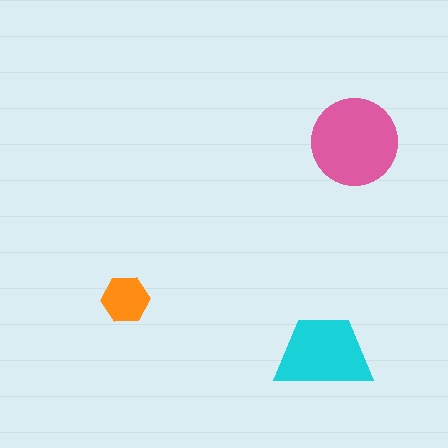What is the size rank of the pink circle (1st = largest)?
1st.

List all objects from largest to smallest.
The pink circle, the cyan trapezoid, the orange hexagon.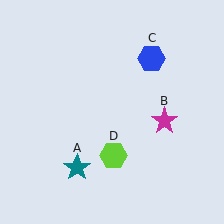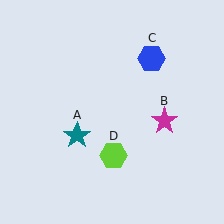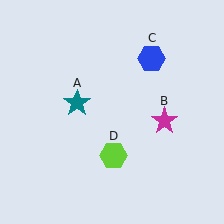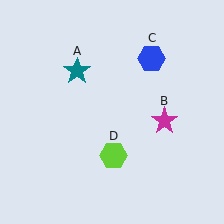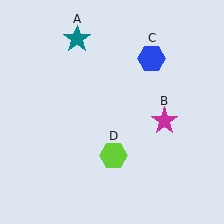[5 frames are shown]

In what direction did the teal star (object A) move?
The teal star (object A) moved up.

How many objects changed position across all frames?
1 object changed position: teal star (object A).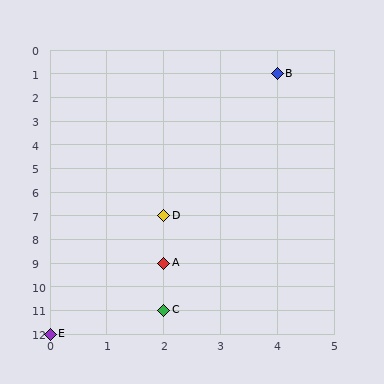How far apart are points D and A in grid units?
Points D and A are 2 rows apart.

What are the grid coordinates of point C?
Point C is at grid coordinates (2, 11).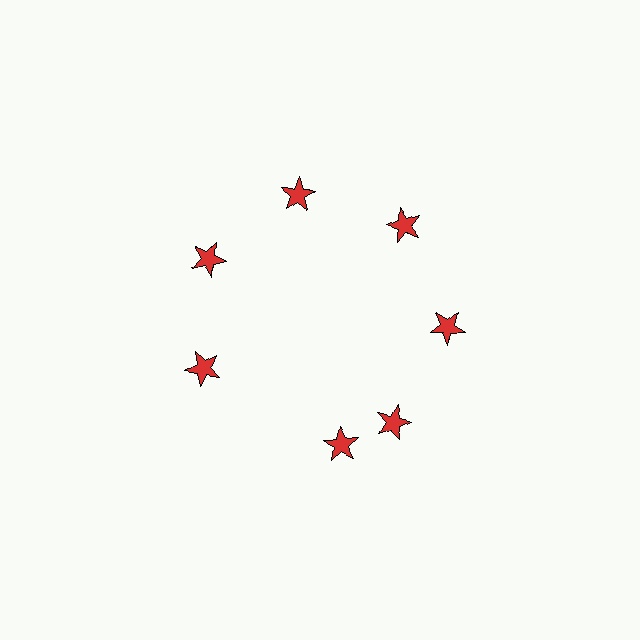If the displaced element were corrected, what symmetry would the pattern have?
It would have 7-fold rotational symmetry — the pattern would map onto itself every 51 degrees.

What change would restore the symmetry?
The symmetry would be restored by rotating it back into even spacing with its neighbors so that all 7 stars sit at equal angles and equal distance from the center.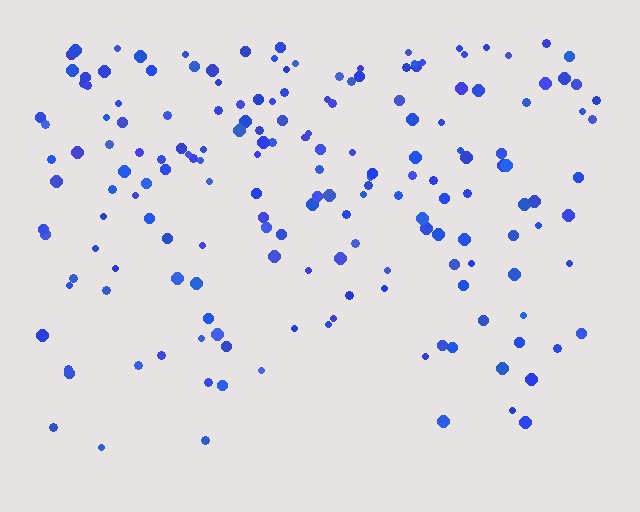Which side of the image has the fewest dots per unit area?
The bottom.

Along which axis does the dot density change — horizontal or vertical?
Vertical.